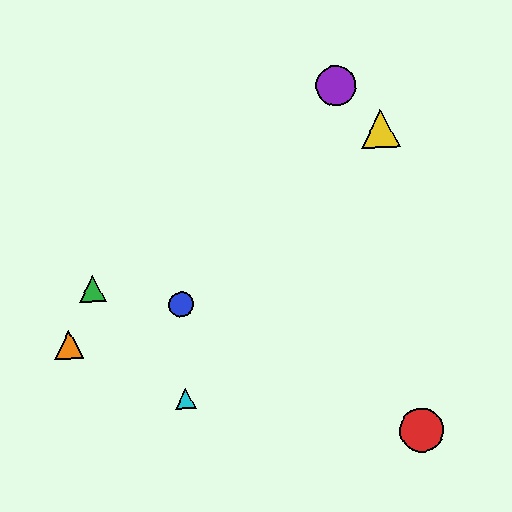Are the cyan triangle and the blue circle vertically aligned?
Yes, both are at x≈186.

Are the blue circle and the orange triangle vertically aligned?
No, the blue circle is at x≈181 and the orange triangle is at x≈69.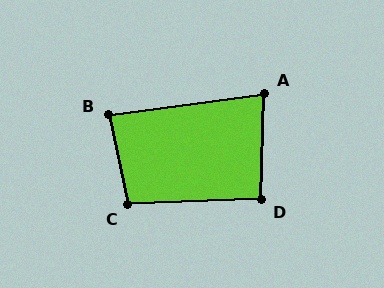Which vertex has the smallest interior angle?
A, at approximately 80 degrees.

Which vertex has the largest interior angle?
C, at approximately 100 degrees.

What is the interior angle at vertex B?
Approximately 86 degrees (approximately right).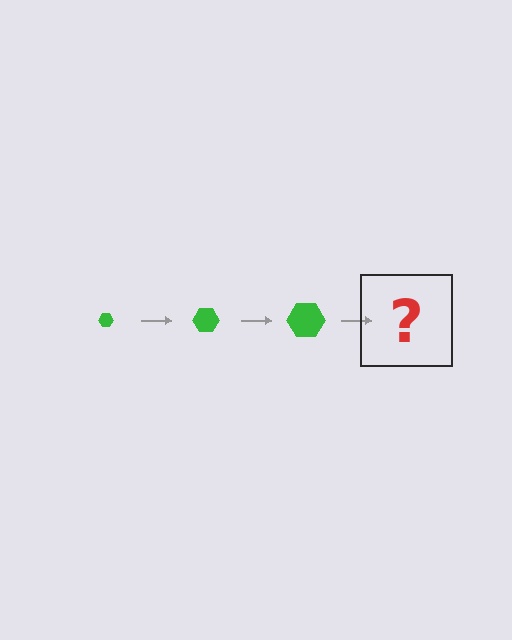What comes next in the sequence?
The next element should be a green hexagon, larger than the previous one.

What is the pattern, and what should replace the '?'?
The pattern is that the hexagon gets progressively larger each step. The '?' should be a green hexagon, larger than the previous one.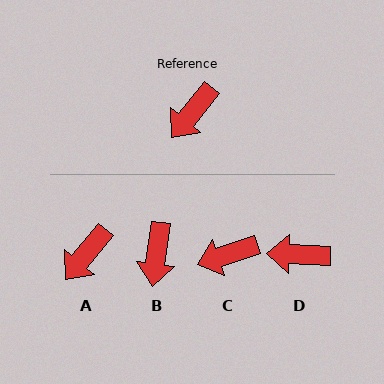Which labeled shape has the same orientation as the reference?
A.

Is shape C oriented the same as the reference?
No, it is off by about 33 degrees.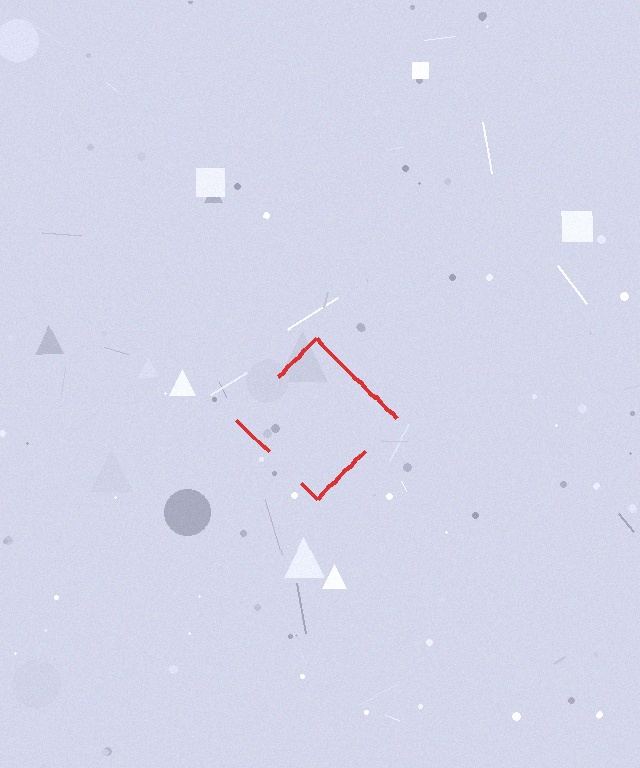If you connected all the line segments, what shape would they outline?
They would outline a diamond.